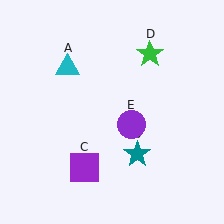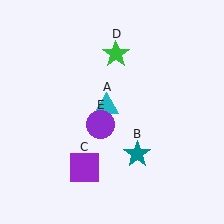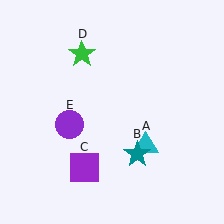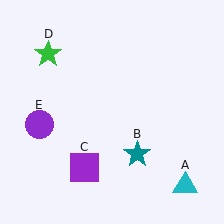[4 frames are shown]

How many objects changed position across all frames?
3 objects changed position: cyan triangle (object A), green star (object D), purple circle (object E).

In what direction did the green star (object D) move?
The green star (object D) moved left.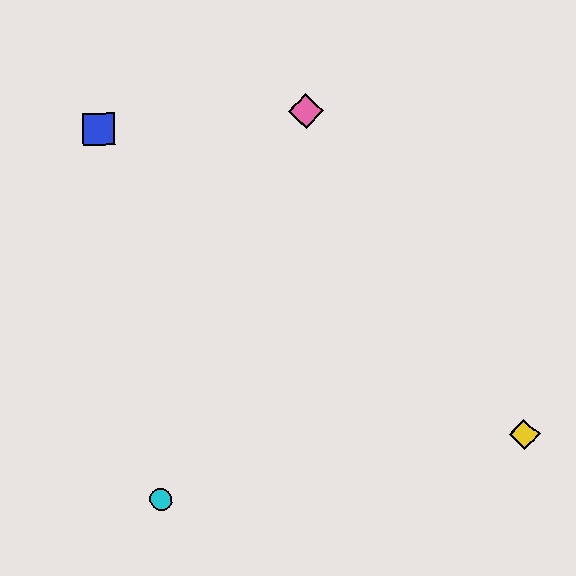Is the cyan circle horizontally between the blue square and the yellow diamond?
Yes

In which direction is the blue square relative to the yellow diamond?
The blue square is to the left of the yellow diamond.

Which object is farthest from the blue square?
The yellow diamond is farthest from the blue square.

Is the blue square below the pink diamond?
Yes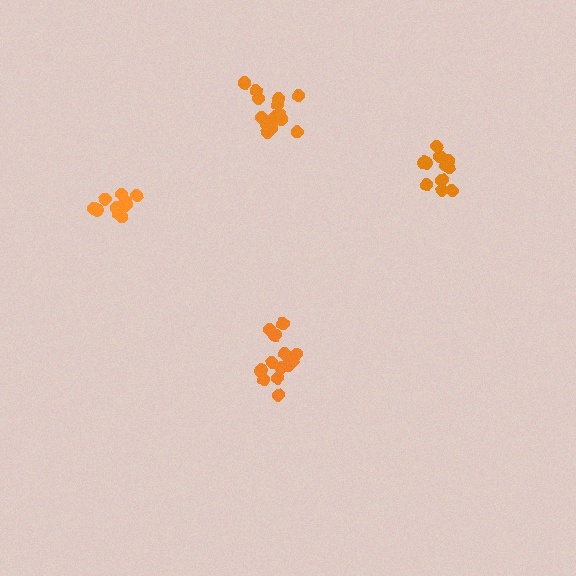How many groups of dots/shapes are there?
There are 4 groups.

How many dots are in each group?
Group 1: 12 dots, Group 2: 10 dots, Group 3: 15 dots, Group 4: 14 dots (51 total).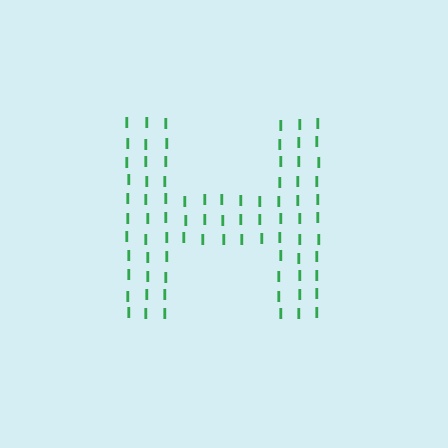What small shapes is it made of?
It is made of small letter I's.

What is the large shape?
The large shape is the letter H.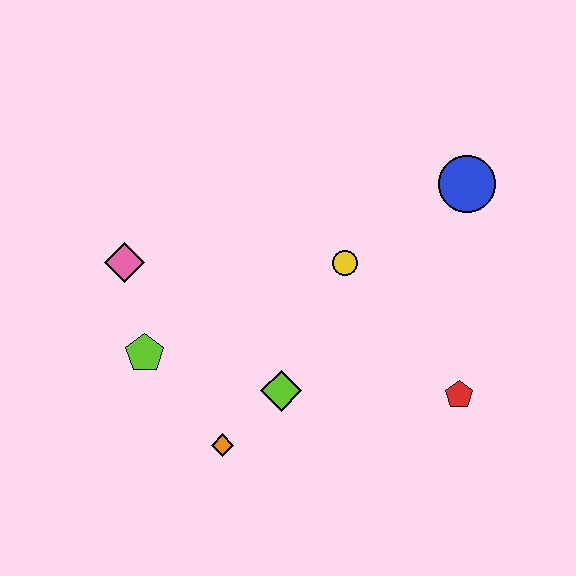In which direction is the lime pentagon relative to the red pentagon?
The lime pentagon is to the left of the red pentagon.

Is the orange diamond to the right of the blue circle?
No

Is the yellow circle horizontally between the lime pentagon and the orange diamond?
No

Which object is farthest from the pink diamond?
The red pentagon is farthest from the pink diamond.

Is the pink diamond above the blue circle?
No